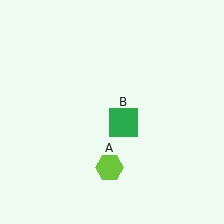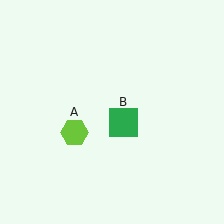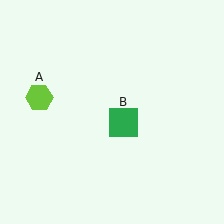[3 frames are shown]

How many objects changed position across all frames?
1 object changed position: lime hexagon (object A).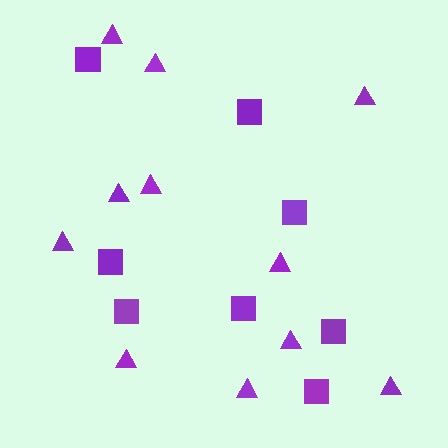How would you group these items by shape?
There are 2 groups: one group of triangles (11) and one group of squares (8).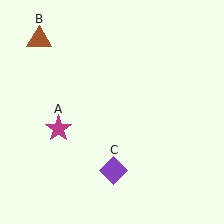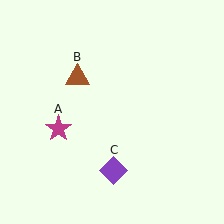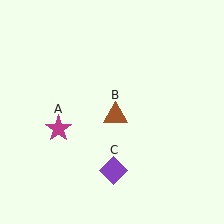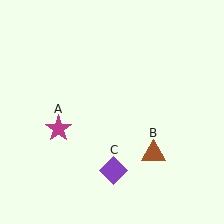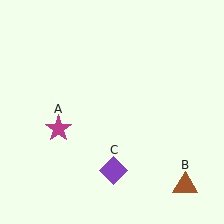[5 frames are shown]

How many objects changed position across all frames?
1 object changed position: brown triangle (object B).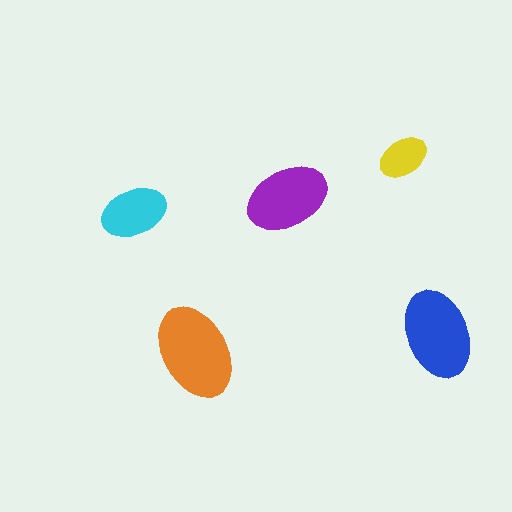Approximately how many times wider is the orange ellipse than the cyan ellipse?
About 1.5 times wider.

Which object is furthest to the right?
The blue ellipse is rightmost.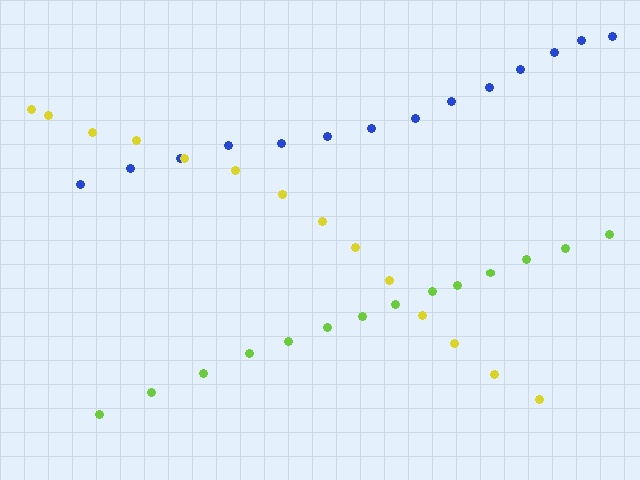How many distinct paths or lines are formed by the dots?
There are 3 distinct paths.